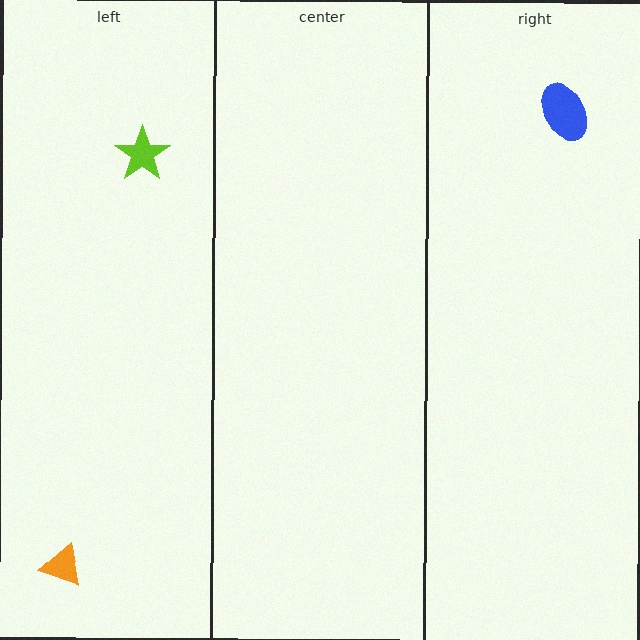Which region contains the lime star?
The left region.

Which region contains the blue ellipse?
The right region.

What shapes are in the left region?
The orange triangle, the lime star.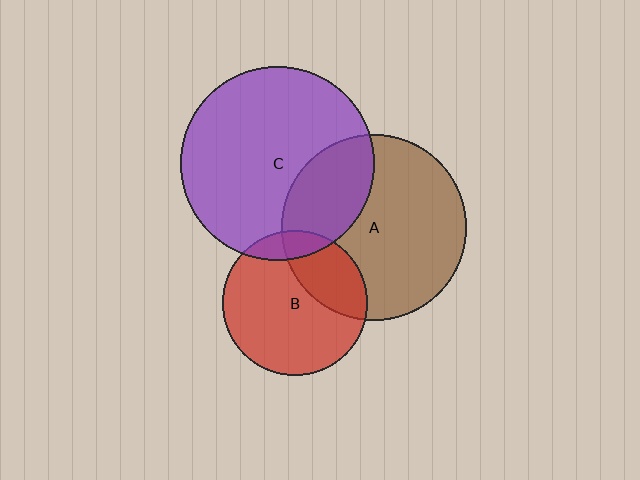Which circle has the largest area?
Circle C (purple).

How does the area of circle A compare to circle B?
Approximately 1.6 times.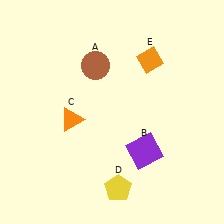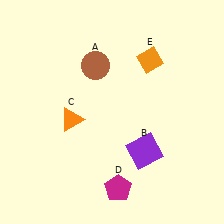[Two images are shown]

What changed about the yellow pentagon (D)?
In Image 1, D is yellow. In Image 2, it changed to magenta.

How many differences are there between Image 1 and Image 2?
There is 1 difference between the two images.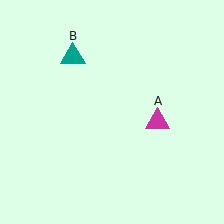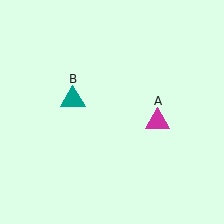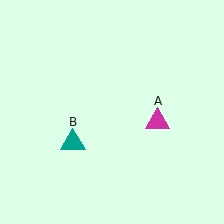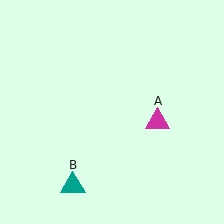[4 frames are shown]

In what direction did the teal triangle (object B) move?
The teal triangle (object B) moved down.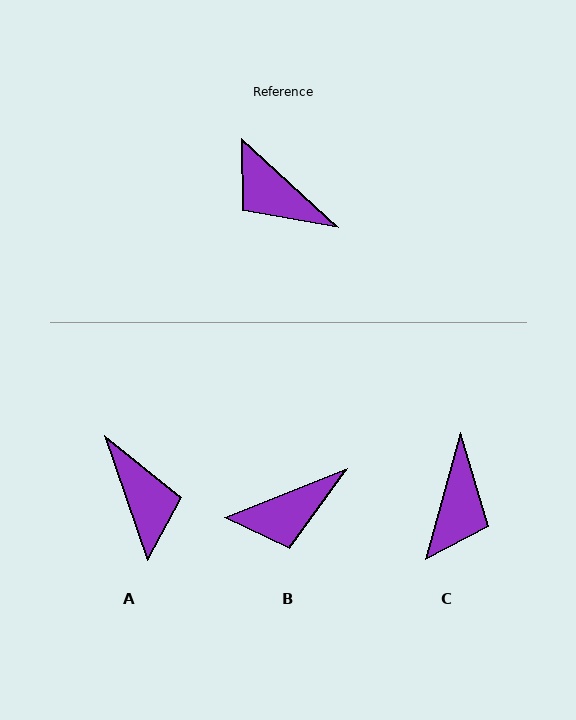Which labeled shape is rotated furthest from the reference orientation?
A, about 151 degrees away.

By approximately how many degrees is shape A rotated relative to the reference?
Approximately 151 degrees counter-clockwise.